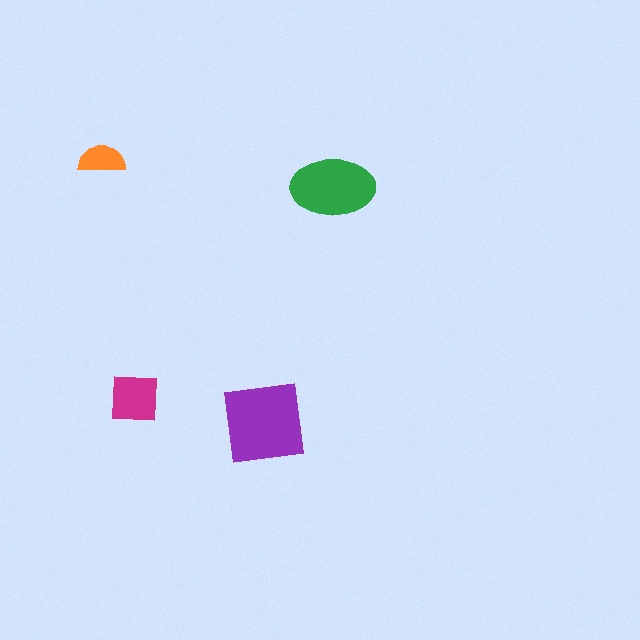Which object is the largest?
The purple square.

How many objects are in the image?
There are 4 objects in the image.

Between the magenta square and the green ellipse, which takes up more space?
The green ellipse.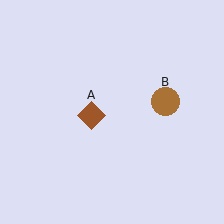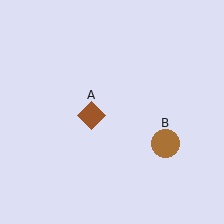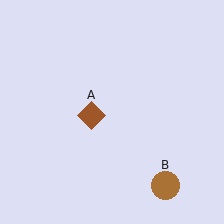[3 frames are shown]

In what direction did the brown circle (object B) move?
The brown circle (object B) moved down.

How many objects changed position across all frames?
1 object changed position: brown circle (object B).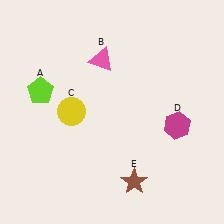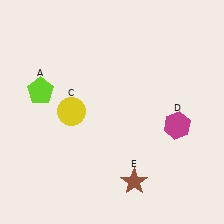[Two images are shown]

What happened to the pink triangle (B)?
The pink triangle (B) was removed in Image 2. It was in the top-left area of Image 1.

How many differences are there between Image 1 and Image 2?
There is 1 difference between the two images.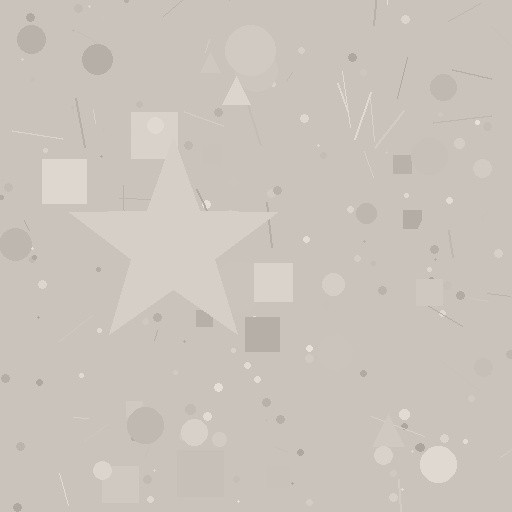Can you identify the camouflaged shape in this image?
The camouflaged shape is a star.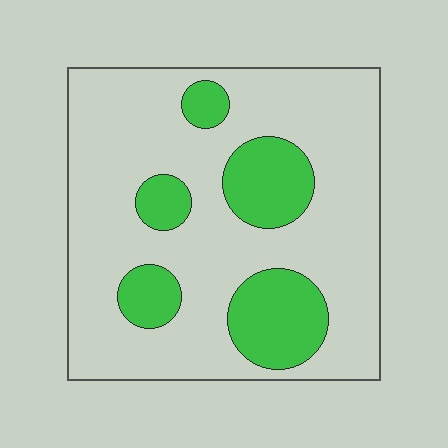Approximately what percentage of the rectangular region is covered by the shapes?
Approximately 25%.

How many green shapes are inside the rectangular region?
5.